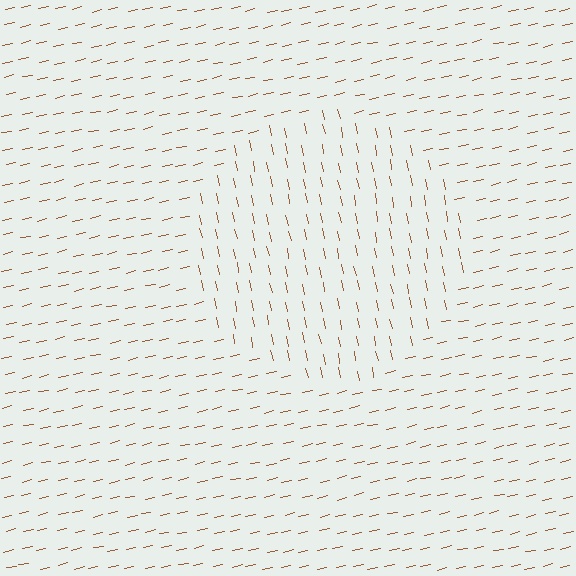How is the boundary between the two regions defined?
The boundary is defined purely by a change in line orientation (approximately 89 degrees difference). All lines are the same color and thickness.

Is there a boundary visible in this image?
Yes, there is a texture boundary formed by a change in line orientation.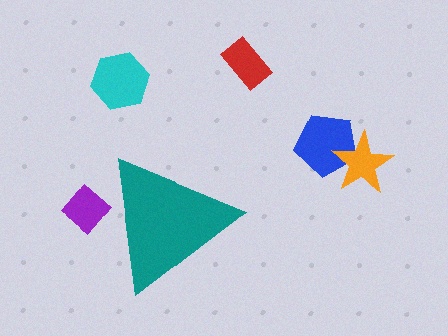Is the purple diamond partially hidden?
Yes, the purple diamond is partially hidden behind the teal triangle.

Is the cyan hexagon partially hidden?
No, the cyan hexagon is fully visible.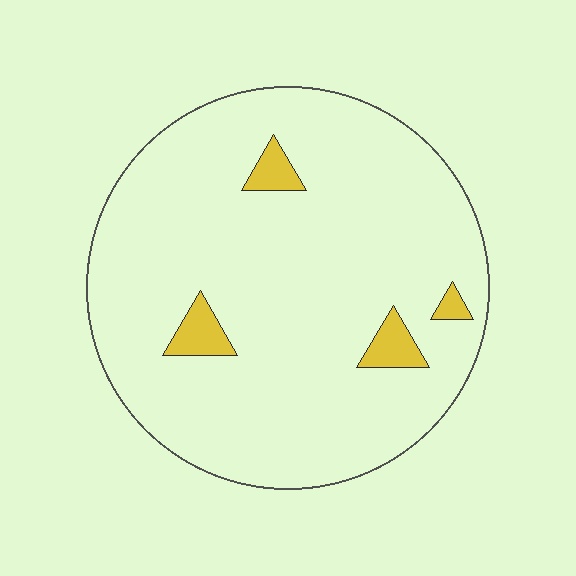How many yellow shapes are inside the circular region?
4.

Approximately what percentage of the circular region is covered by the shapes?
Approximately 5%.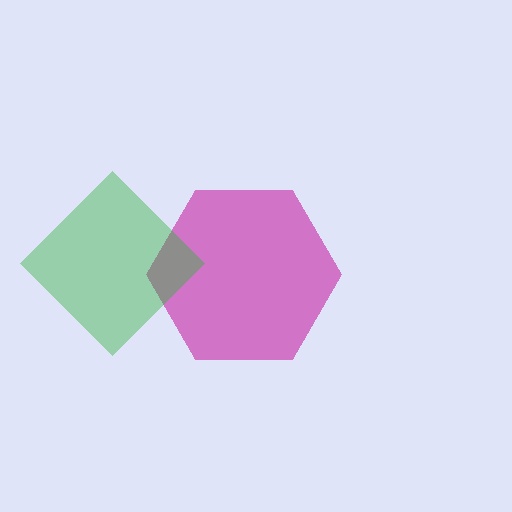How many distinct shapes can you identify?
There are 2 distinct shapes: a magenta hexagon, a green diamond.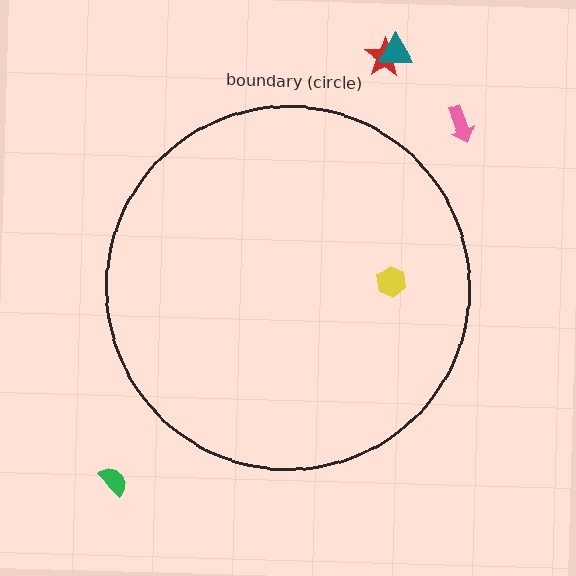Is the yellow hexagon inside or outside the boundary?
Inside.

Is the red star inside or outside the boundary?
Outside.